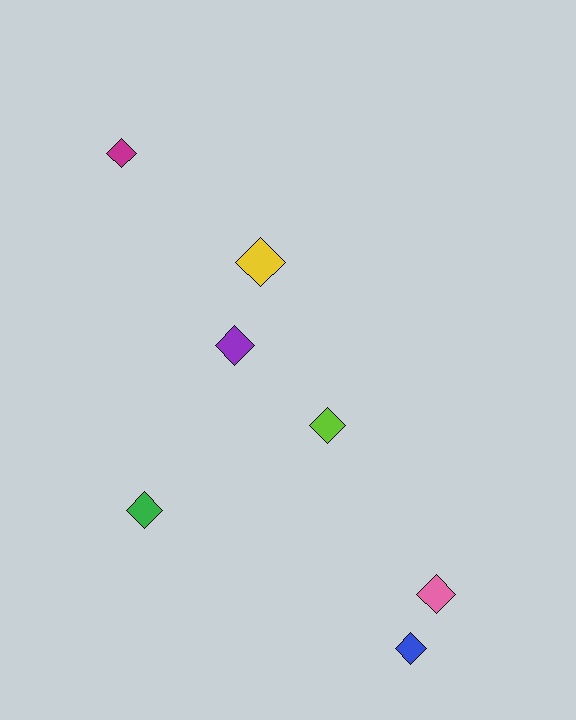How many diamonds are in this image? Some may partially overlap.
There are 7 diamonds.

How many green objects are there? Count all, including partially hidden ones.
There is 1 green object.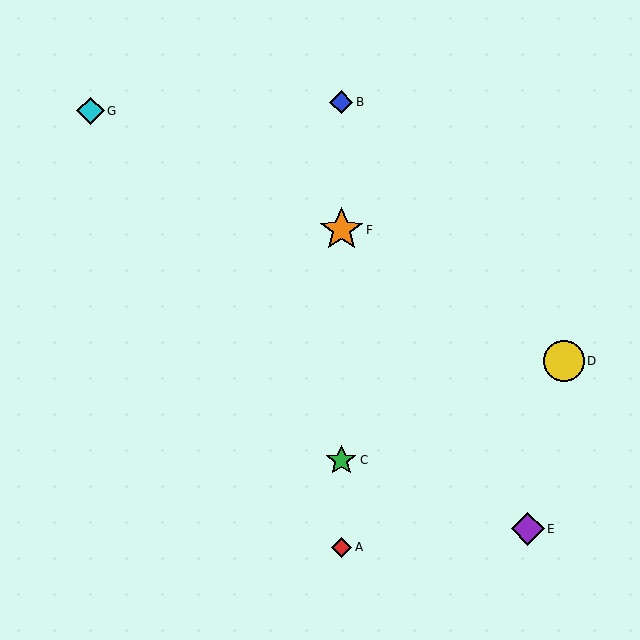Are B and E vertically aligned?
No, B is at x≈341 and E is at x≈528.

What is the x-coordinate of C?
Object C is at x≈341.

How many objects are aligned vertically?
4 objects (A, B, C, F) are aligned vertically.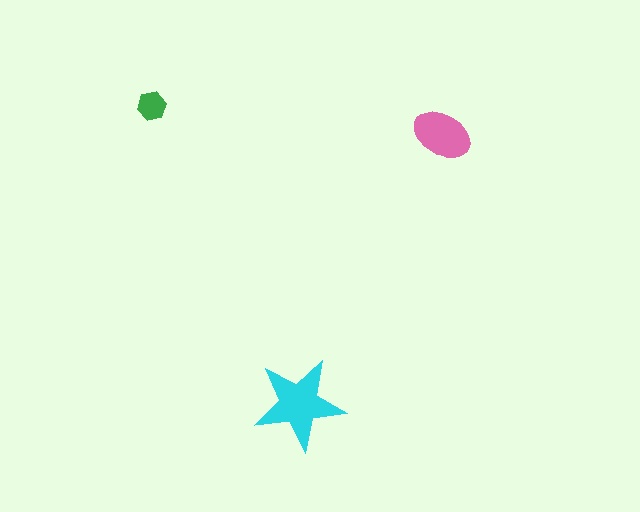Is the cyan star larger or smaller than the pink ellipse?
Larger.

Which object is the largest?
The cyan star.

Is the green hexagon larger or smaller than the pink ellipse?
Smaller.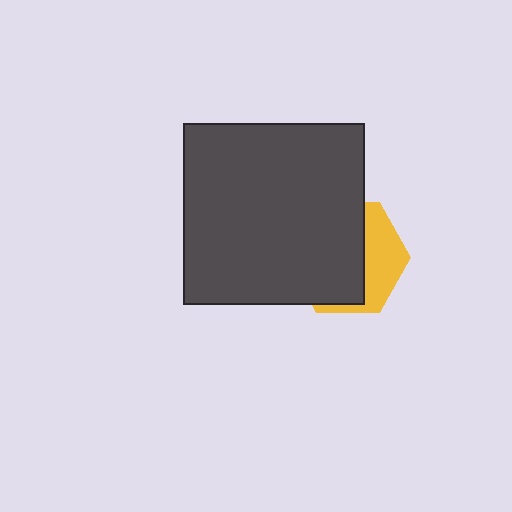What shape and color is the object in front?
The object in front is a dark gray square.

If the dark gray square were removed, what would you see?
You would see the complete yellow hexagon.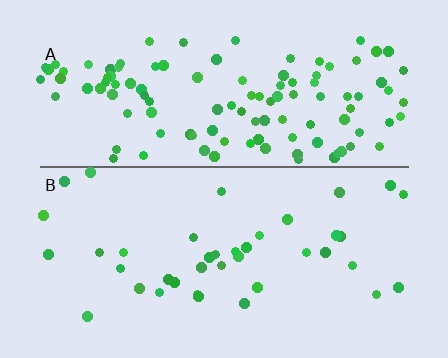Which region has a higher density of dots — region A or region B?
A (the top).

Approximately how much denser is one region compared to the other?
Approximately 3.0× — region A over region B.